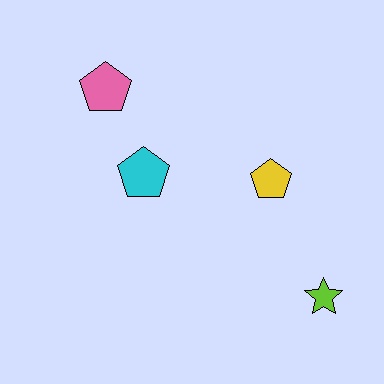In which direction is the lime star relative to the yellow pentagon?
The lime star is below the yellow pentagon.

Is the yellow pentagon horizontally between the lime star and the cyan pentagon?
Yes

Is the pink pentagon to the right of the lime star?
No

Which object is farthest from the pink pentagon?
The lime star is farthest from the pink pentagon.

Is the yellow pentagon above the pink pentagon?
No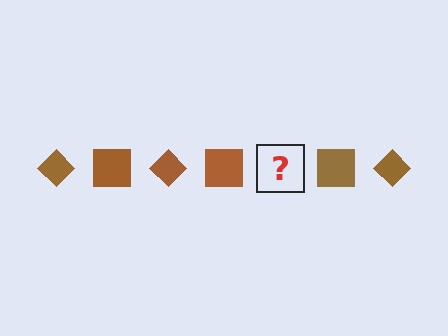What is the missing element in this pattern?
The missing element is a brown diamond.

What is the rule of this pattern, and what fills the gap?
The rule is that the pattern cycles through diamond, square shapes in brown. The gap should be filled with a brown diamond.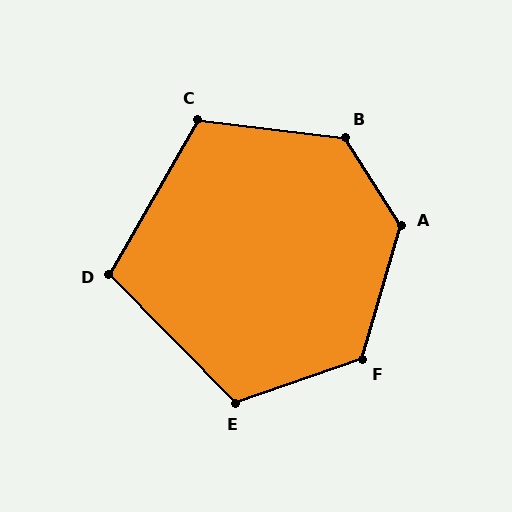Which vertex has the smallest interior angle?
D, at approximately 106 degrees.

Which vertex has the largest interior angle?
A, at approximately 131 degrees.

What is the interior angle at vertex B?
Approximately 129 degrees (obtuse).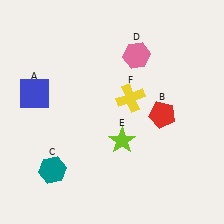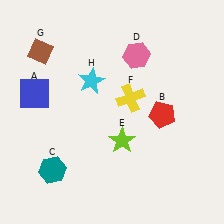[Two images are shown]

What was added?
A brown diamond (G), a cyan star (H) were added in Image 2.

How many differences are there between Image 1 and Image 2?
There are 2 differences between the two images.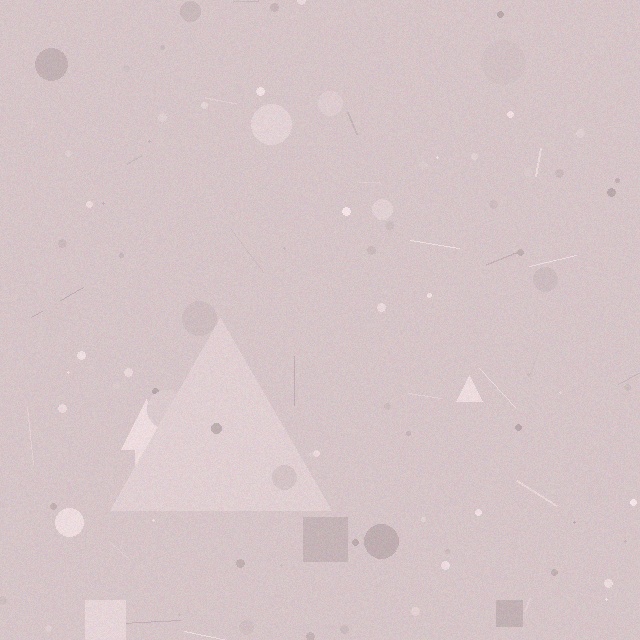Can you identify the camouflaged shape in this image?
The camouflaged shape is a triangle.